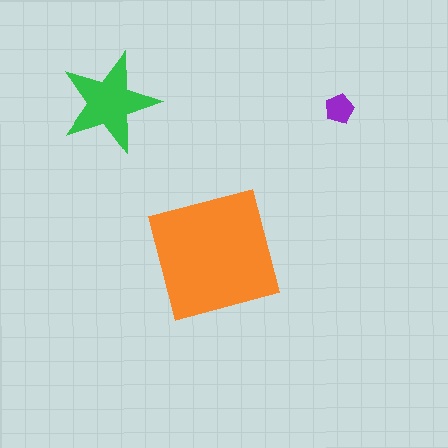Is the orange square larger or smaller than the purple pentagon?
Larger.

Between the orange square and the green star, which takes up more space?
The orange square.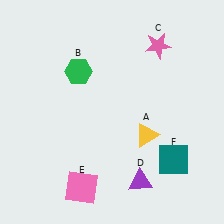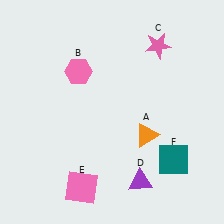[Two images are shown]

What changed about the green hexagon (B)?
In Image 1, B is green. In Image 2, it changed to pink.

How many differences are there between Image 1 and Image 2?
There are 2 differences between the two images.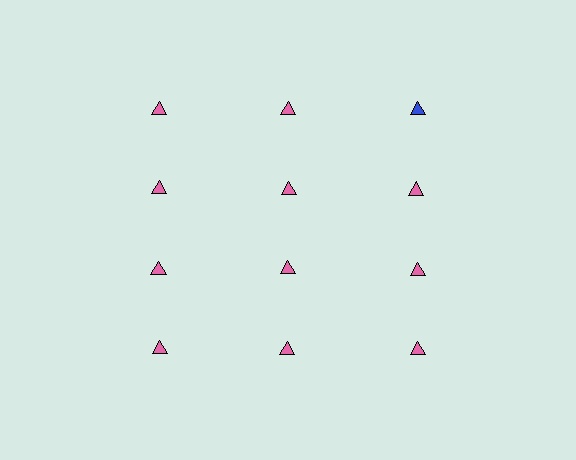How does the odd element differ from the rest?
It has a different color: blue instead of pink.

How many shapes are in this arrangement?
There are 12 shapes arranged in a grid pattern.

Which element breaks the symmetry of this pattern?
The blue triangle in the top row, center column breaks the symmetry. All other shapes are pink triangles.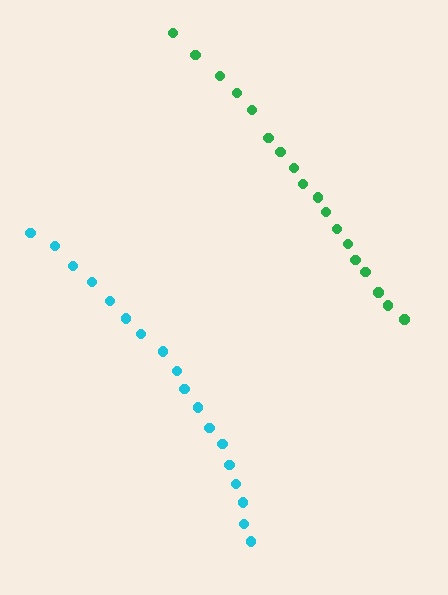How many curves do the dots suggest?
There are 2 distinct paths.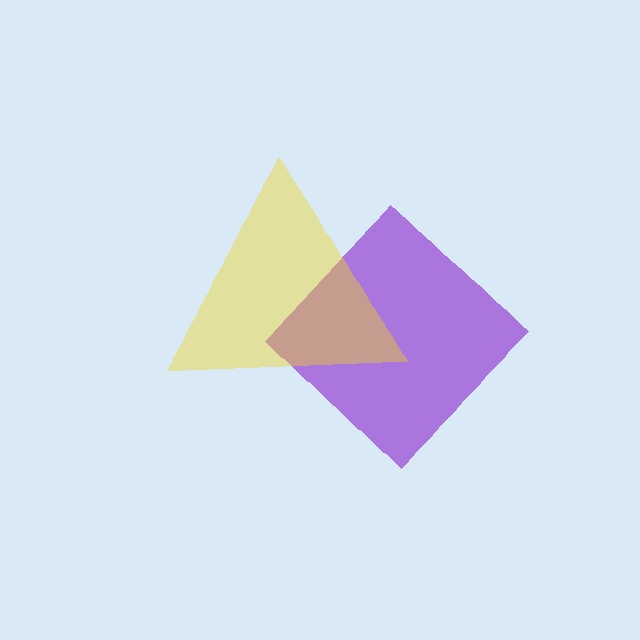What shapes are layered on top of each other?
The layered shapes are: a purple diamond, a yellow triangle.